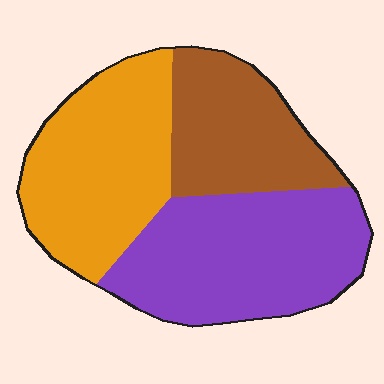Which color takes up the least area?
Brown, at roughly 25%.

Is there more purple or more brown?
Purple.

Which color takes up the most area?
Purple, at roughly 40%.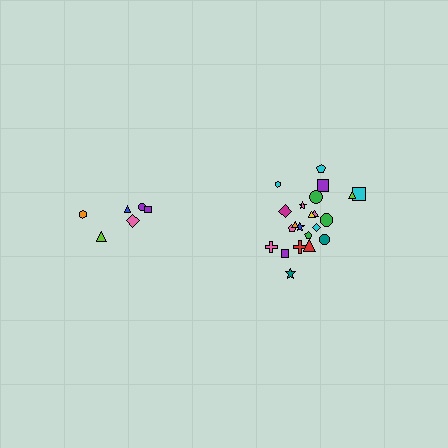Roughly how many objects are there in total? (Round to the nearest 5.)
Roughly 30 objects in total.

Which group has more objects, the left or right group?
The right group.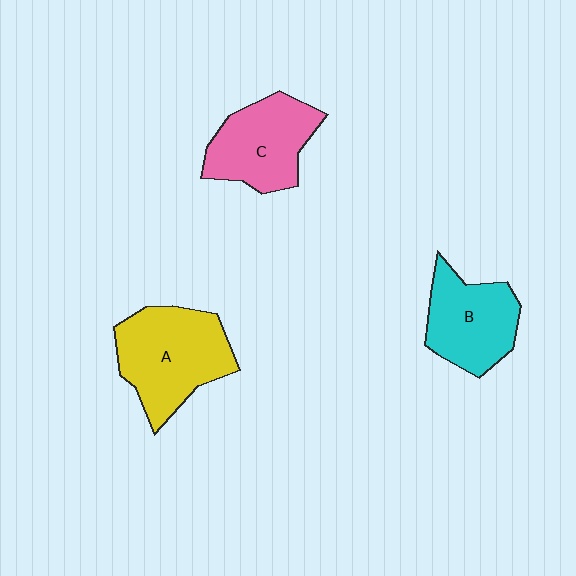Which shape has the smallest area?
Shape B (cyan).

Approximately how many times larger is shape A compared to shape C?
Approximately 1.2 times.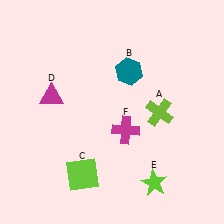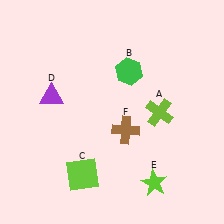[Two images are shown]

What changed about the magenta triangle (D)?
In Image 1, D is magenta. In Image 2, it changed to purple.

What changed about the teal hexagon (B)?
In Image 1, B is teal. In Image 2, it changed to green.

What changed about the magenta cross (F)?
In Image 1, F is magenta. In Image 2, it changed to brown.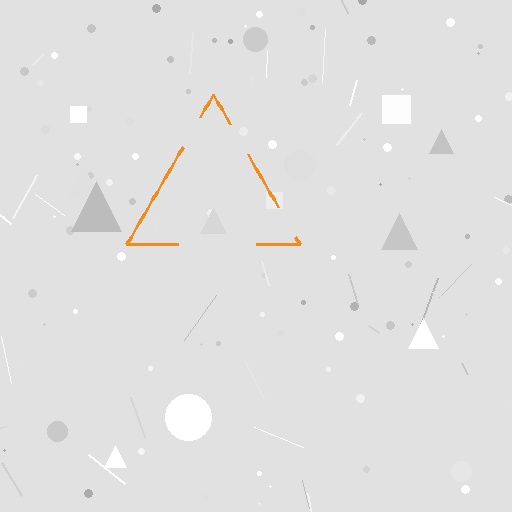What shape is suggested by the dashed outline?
The dashed outline suggests a triangle.